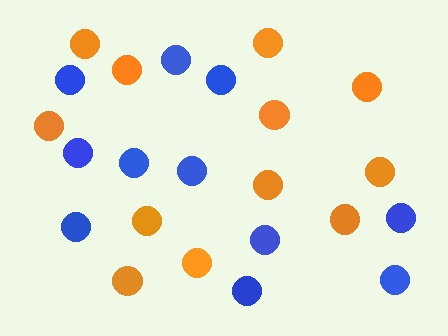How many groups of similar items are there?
There are 2 groups: one group of orange circles (12) and one group of blue circles (11).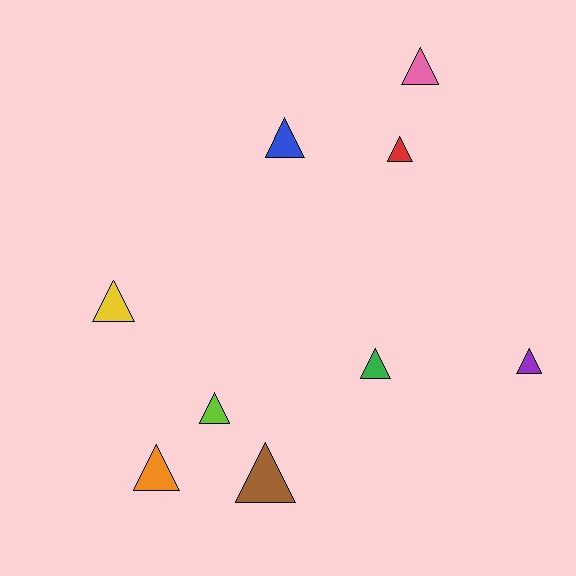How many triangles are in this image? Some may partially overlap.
There are 9 triangles.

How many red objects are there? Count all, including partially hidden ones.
There is 1 red object.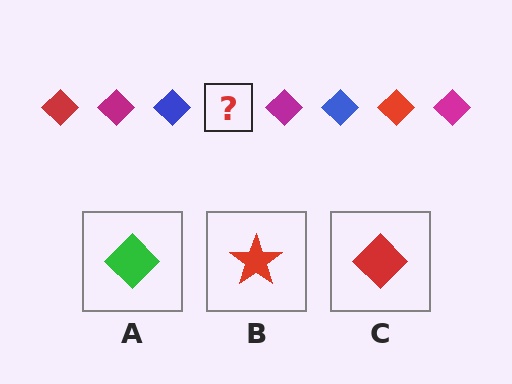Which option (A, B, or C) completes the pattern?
C.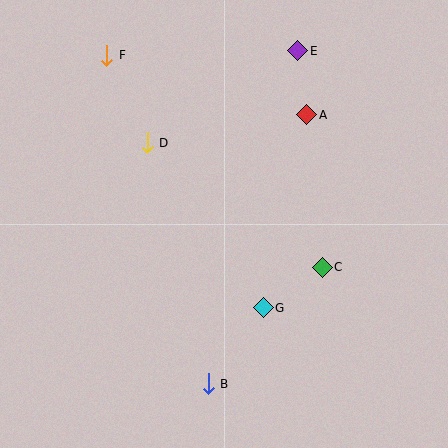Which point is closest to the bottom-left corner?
Point B is closest to the bottom-left corner.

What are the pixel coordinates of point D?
Point D is at (147, 143).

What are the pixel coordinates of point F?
Point F is at (107, 55).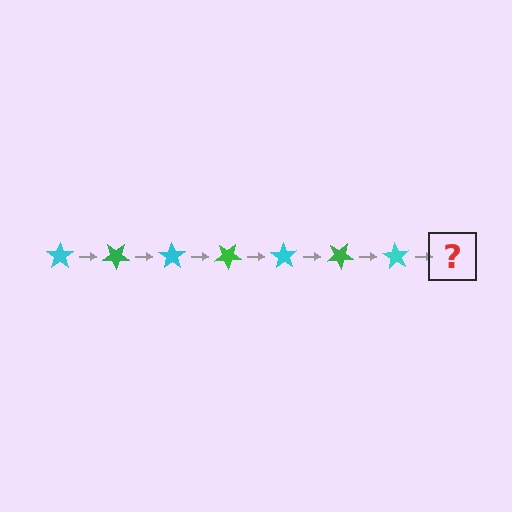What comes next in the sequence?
The next element should be a green star, rotated 245 degrees from the start.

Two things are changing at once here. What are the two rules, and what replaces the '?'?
The two rules are that it rotates 35 degrees each step and the color cycles through cyan and green. The '?' should be a green star, rotated 245 degrees from the start.